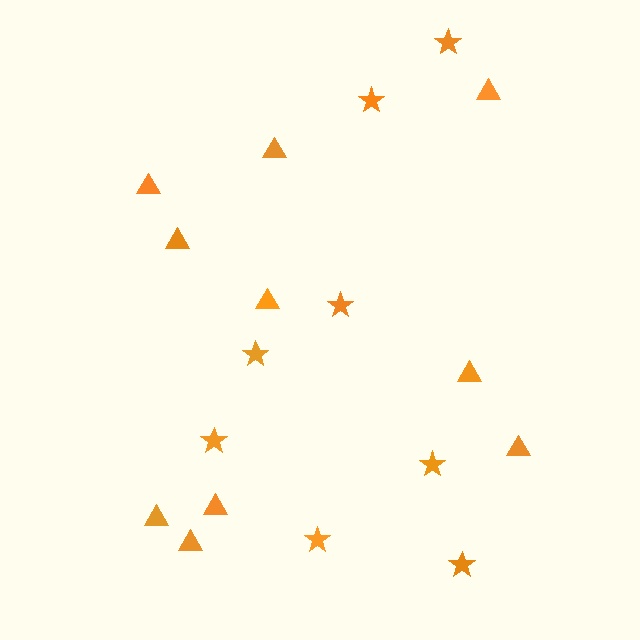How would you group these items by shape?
There are 2 groups: one group of stars (8) and one group of triangles (10).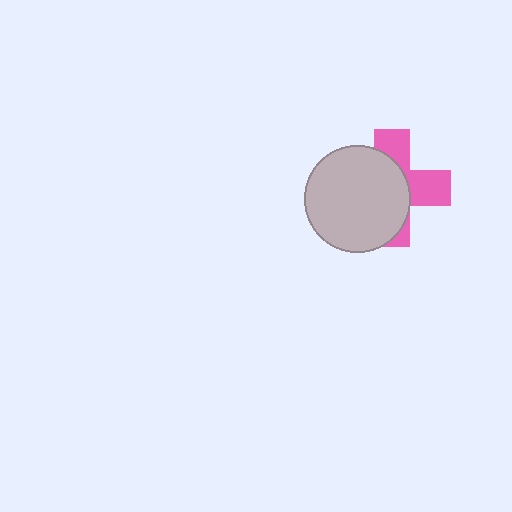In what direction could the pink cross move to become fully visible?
The pink cross could move right. That would shift it out from behind the light gray circle entirely.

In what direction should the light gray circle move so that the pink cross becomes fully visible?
The light gray circle should move left. That is the shortest direction to clear the overlap and leave the pink cross fully visible.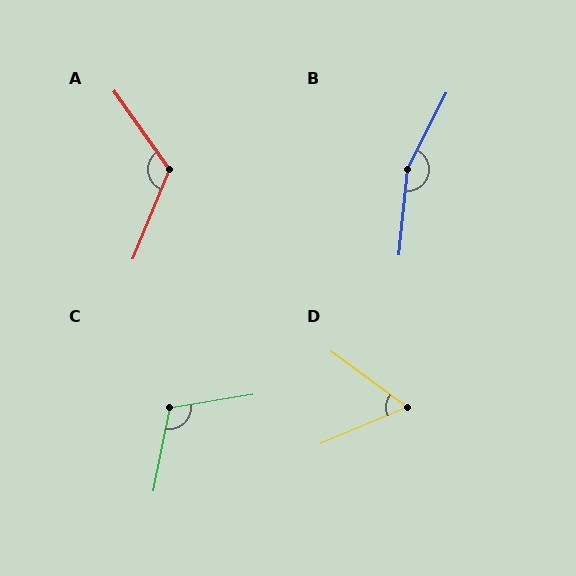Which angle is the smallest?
D, at approximately 59 degrees.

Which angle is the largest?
B, at approximately 159 degrees.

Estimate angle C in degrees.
Approximately 110 degrees.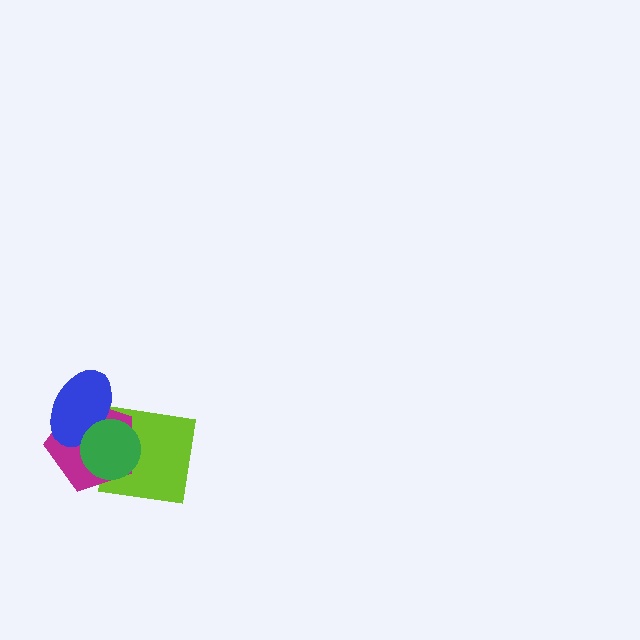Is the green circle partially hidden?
No, no other shape covers it.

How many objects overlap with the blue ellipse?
2 objects overlap with the blue ellipse.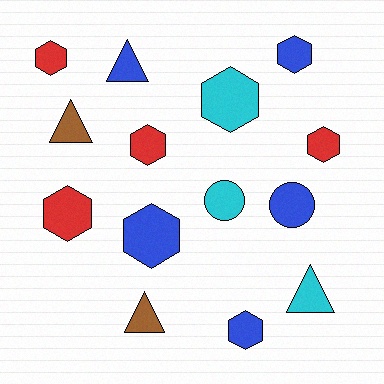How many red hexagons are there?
There are 4 red hexagons.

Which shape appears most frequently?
Hexagon, with 8 objects.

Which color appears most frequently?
Blue, with 5 objects.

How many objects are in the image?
There are 14 objects.